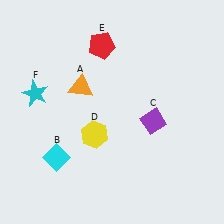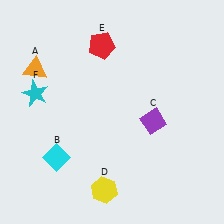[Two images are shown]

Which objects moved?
The objects that moved are: the orange triangle (A), the yellow hexagon (D).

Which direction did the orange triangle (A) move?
The orange triangle (A) moved left.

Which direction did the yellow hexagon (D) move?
The yellow hexagon (D) moved down.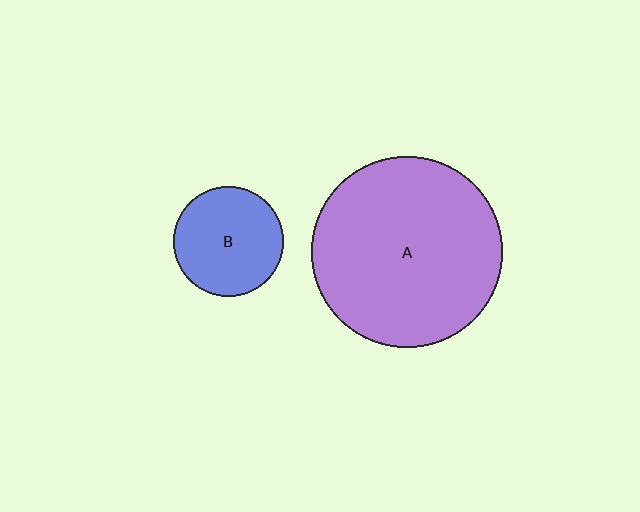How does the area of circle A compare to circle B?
Approximately 3.0 times.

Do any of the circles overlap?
No, none of the circles overlap.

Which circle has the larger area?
Circle A (purple).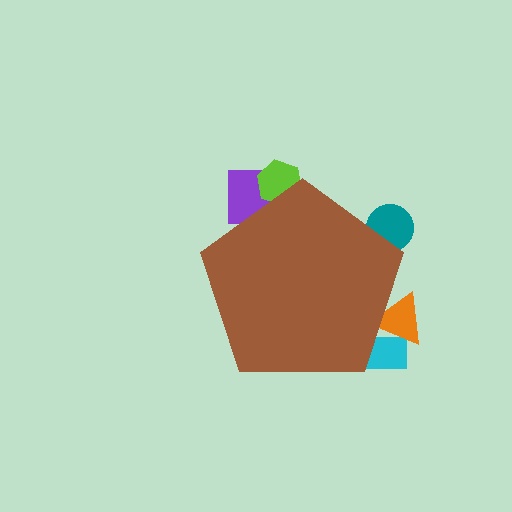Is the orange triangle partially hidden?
Yes, the orange triangle is partially hidden behind the brown pentagon.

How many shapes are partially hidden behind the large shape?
5 shapes are partially hidden.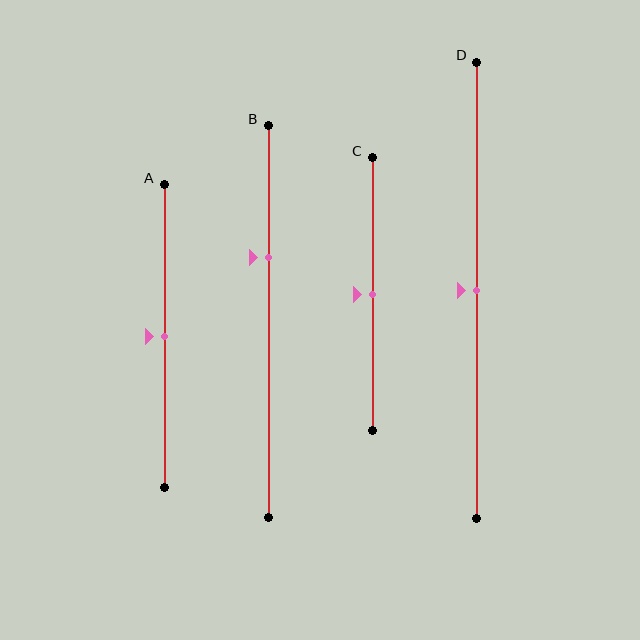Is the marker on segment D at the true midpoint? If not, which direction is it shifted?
Yes, the marker on segment D is at the true midpoint.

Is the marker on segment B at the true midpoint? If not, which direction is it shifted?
No, the marker on segment B is shifted upward by about 16% of the segment length.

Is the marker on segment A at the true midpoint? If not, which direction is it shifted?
Yes, the marker on segment A is at the true midpoint.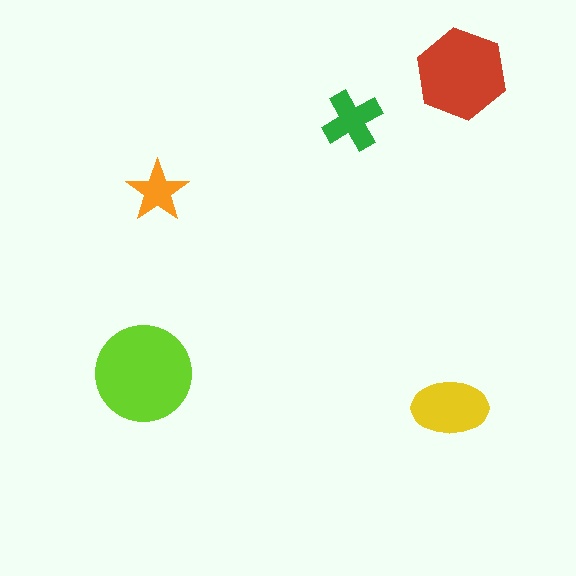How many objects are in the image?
There are 5 objects in the image.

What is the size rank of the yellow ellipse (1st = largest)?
3rd.